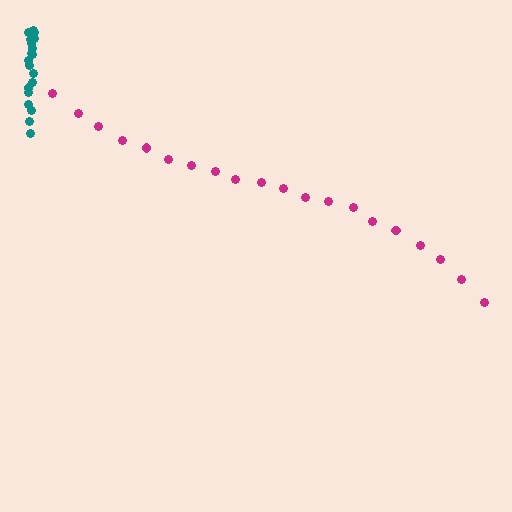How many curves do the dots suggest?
There are 2 distinct paths.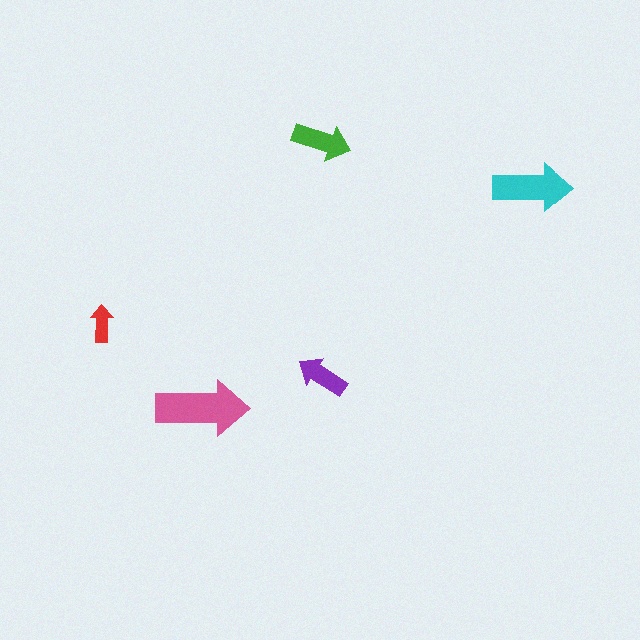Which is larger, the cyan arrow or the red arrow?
The cyan one.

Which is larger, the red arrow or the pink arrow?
The pink one.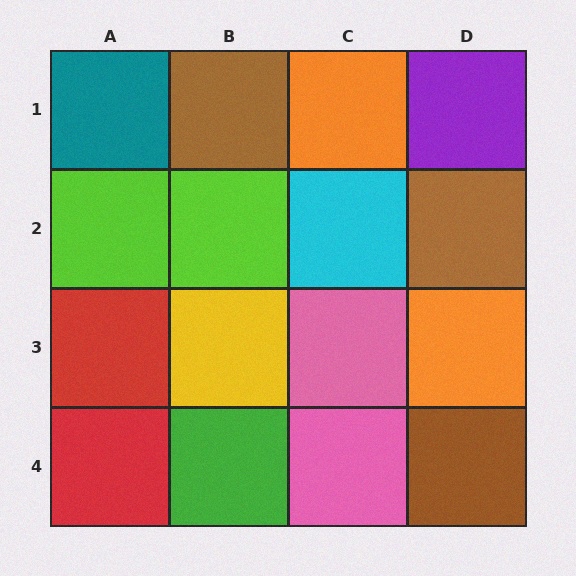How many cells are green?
1 cell is green.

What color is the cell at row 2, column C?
Cyan.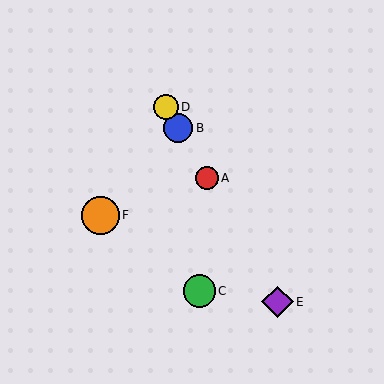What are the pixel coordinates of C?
Object C is at (199, 291).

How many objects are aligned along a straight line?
4 objects (A, B, D, E) are aligned along a straight line.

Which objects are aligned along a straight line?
Objects A, B, D, E are aligned along a straight line.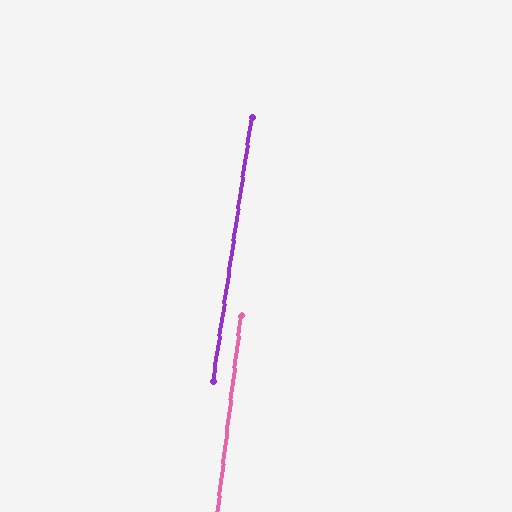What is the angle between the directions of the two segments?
Approximately 1 degree.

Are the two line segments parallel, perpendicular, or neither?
Parallel — their directions differ by only 1.4°.